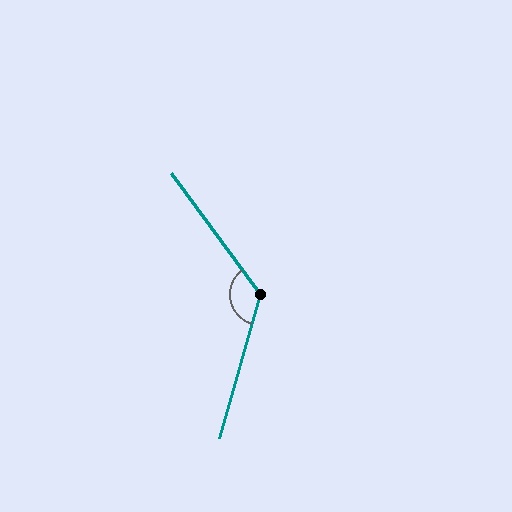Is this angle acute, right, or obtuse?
It is obtuse.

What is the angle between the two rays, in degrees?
Approximately 128 degrees.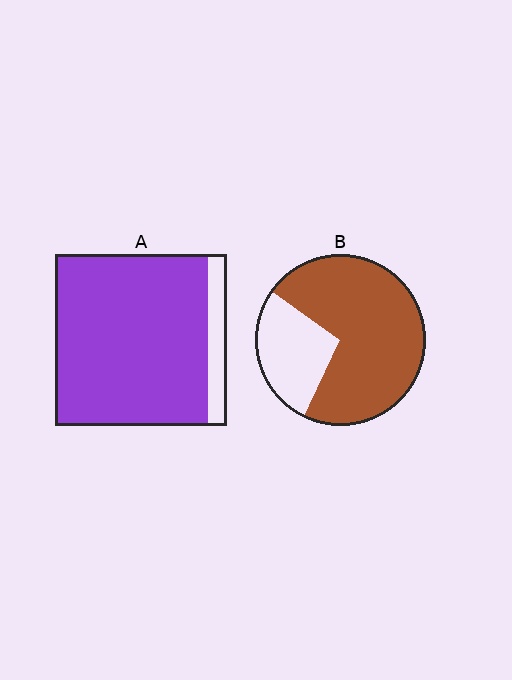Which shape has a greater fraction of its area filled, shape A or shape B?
Shape A.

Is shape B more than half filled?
Yes.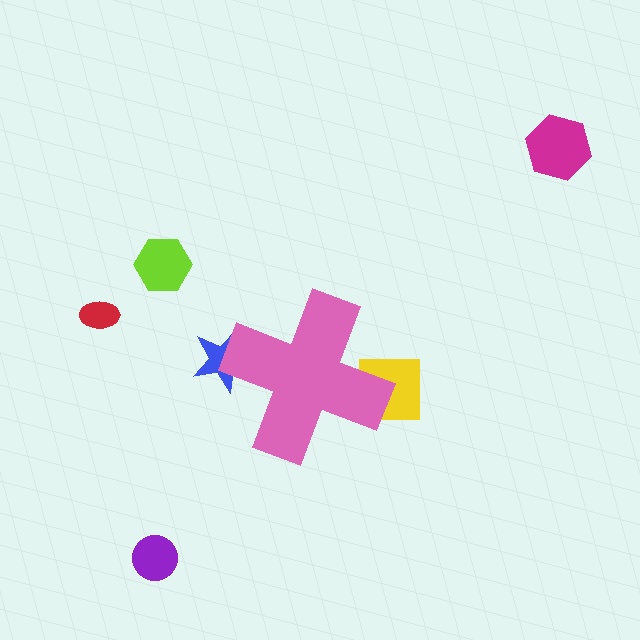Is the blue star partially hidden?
Yes, the blue star is partially hidden behind the pink cross.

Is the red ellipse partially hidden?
No, the red ellipse is fully visible.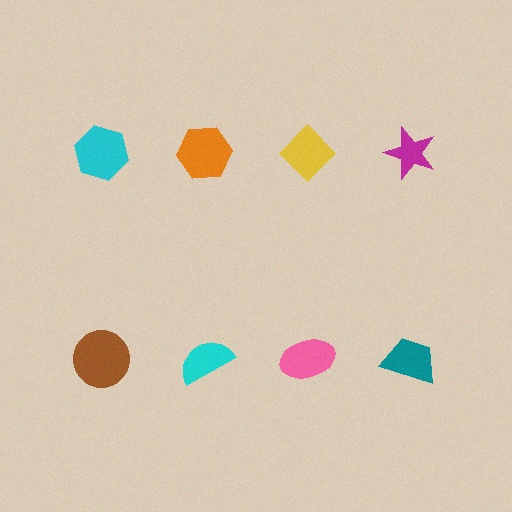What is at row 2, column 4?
A teal trapezoid.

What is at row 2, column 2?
A cyan semicircle.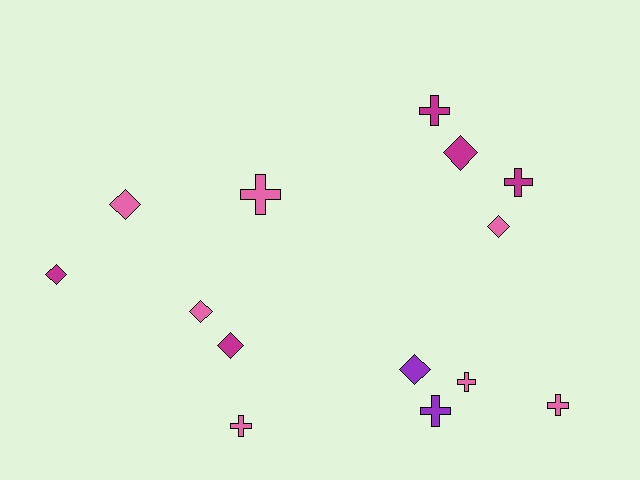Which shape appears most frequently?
Diamond, with 7 objects.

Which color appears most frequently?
Pink, with 7 objects.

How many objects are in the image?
There are 14 objects.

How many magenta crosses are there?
There are 2 magenta crosses.